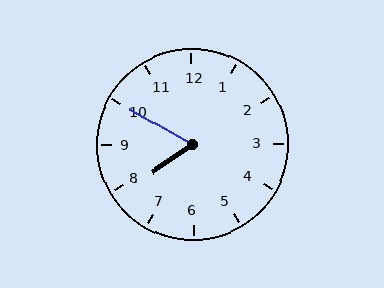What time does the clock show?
7:50.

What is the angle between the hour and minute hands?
Approximately 65 degrees.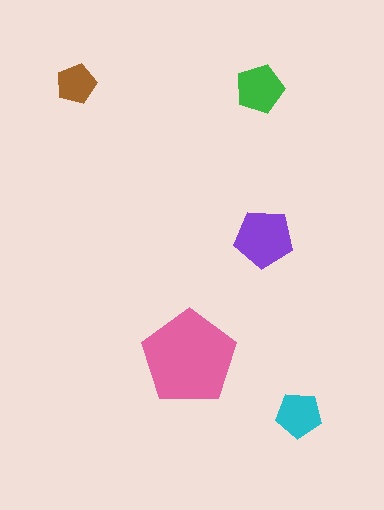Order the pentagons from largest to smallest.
the pink one, the purple one, the green one, the cyan one, the brown one.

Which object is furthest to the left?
The brown pentagon is leftmost.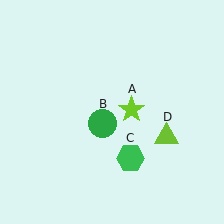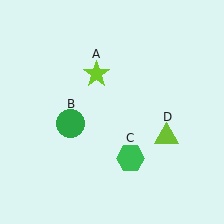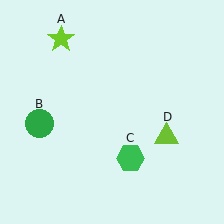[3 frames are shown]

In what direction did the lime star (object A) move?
The lime star (object A) moved up and to the left.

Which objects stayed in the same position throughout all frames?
Green hexagon (object C) and lime triangle (object D) remained stationary.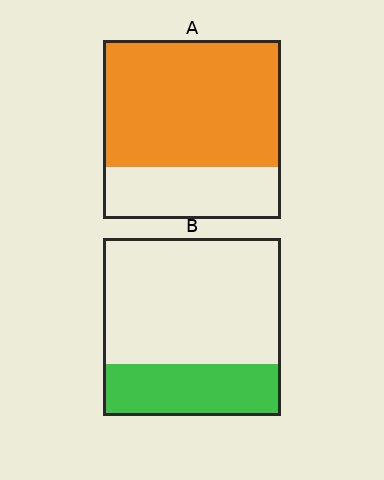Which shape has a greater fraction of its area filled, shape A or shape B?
Shape A.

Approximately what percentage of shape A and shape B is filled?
A is approximately 70% and B is approximately 30%.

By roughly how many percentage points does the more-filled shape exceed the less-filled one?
By roughly 40 percentage points (A over B).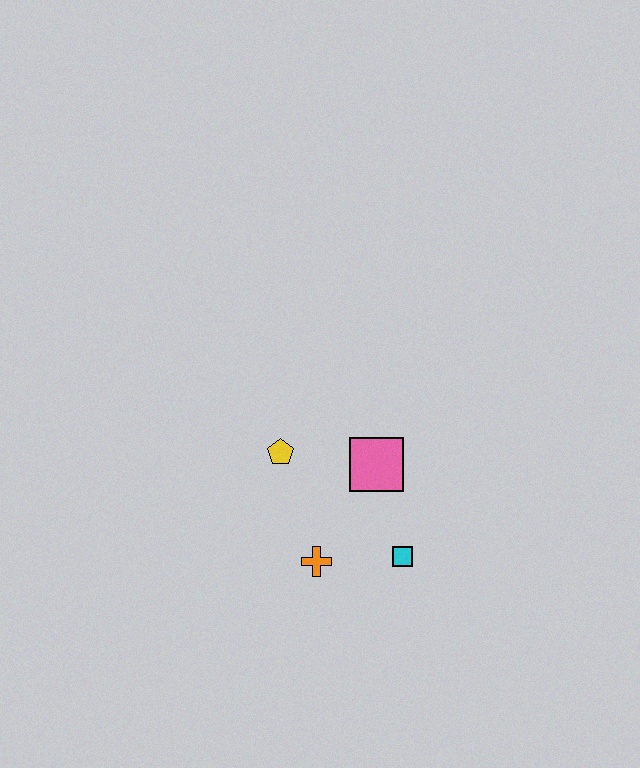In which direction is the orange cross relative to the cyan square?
The orange cross is to the left of the cyan square.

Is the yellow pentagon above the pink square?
Yes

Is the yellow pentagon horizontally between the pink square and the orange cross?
No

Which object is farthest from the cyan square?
The yellow pentagon is farthest from the cyan square.